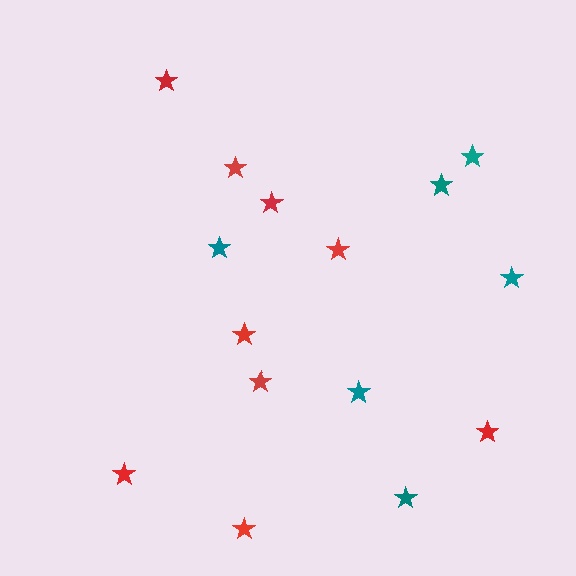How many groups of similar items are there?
There are 2 groups: one group of teal stars (6) and one group of red stars (9).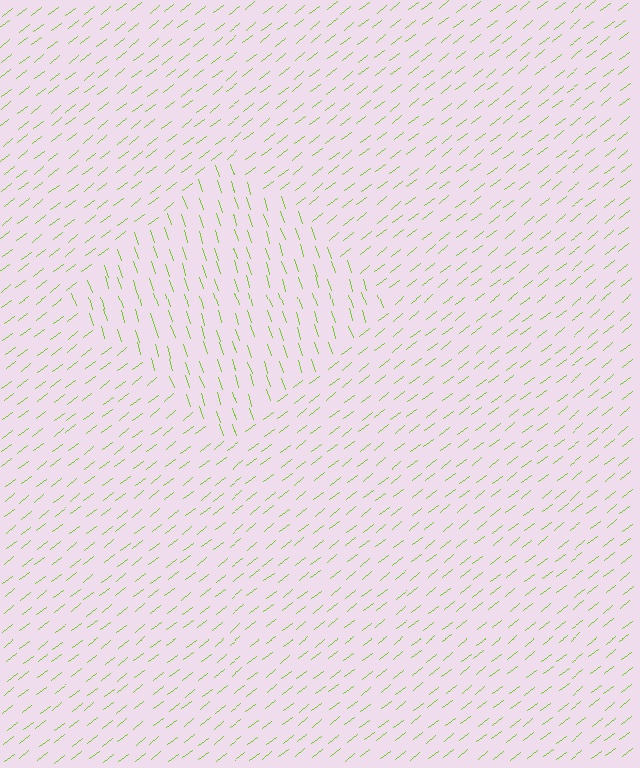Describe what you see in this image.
The image is filled with small lime line segments. A diamond region in the image has lines oriented differently from the surrounding lines, creating a visible texture boundary.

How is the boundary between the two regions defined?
The boundary is defined purely by a change in line orientation (approximately 70 degrees difference). All lines are the same color and thickness.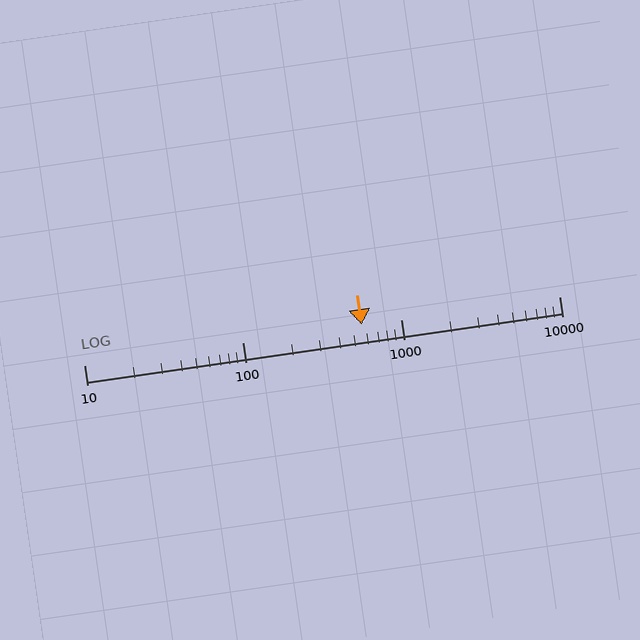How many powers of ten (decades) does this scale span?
The scale spans 3 decades, from 10 to 10000.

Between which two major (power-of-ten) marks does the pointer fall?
The pointer is between 100 and 1000.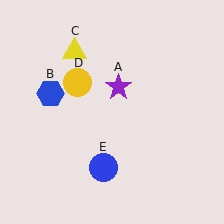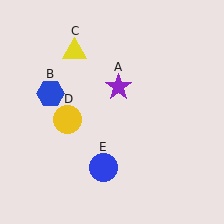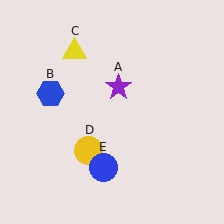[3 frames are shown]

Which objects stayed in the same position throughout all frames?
Purple star (object A) and blue hexagon (object B) and yellow triangle (object C) and blue circle (object E) remained stationary.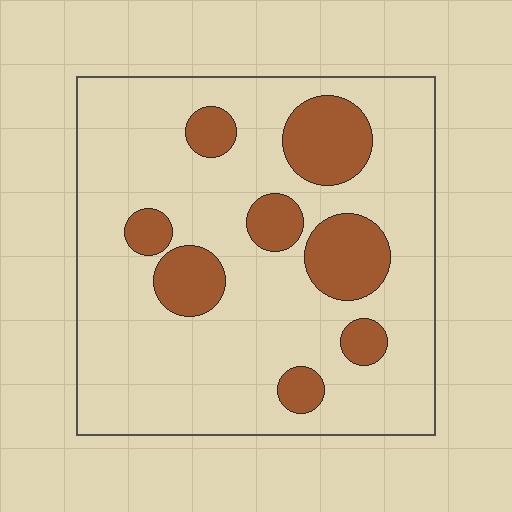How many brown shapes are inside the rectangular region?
8.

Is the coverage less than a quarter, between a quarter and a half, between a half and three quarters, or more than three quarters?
Less than a quarter.